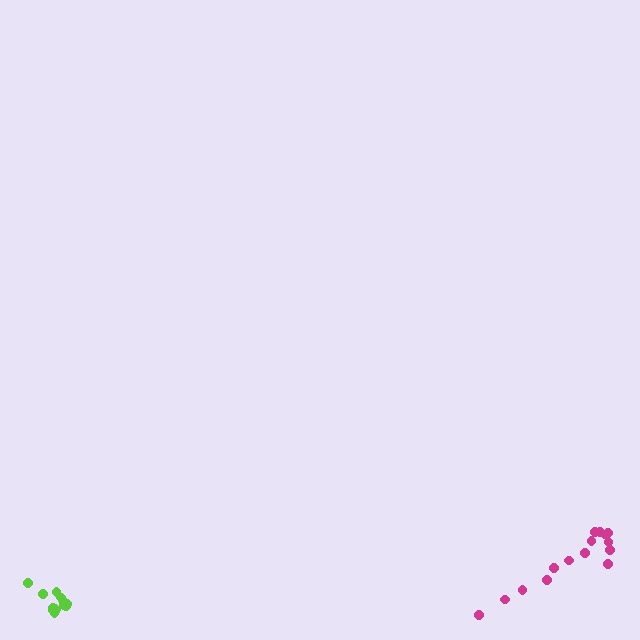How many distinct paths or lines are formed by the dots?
There are 2 distinct paths.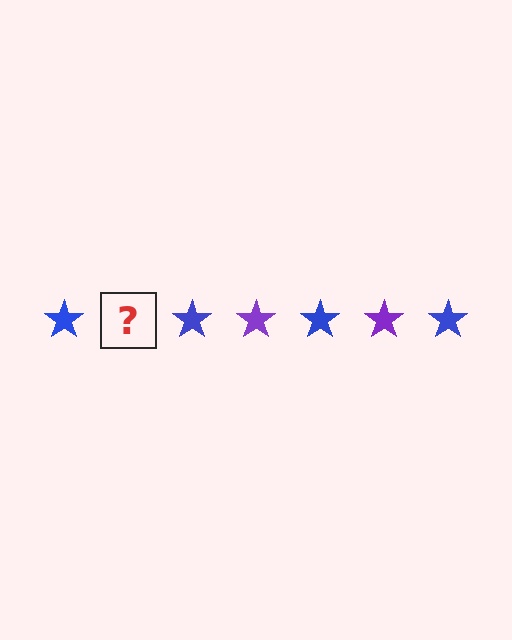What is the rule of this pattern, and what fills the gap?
The rule is that the pattern cycles through blue, purple stars. The gap should be filled with a purple star.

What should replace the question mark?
The question mark should be replaced with a purple star.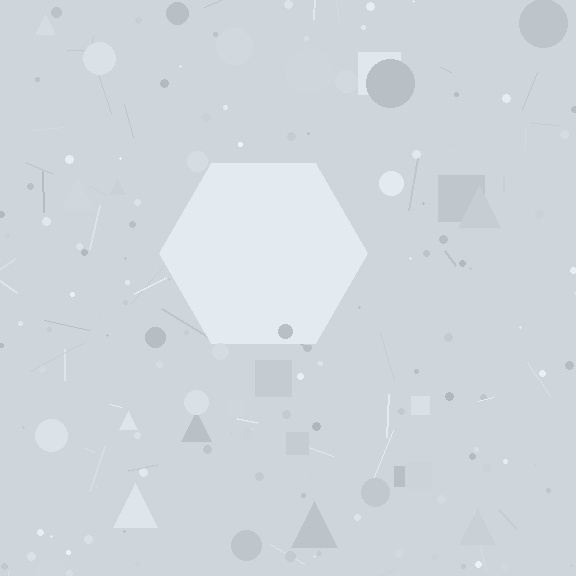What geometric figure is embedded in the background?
A hexagon is embedded in the background.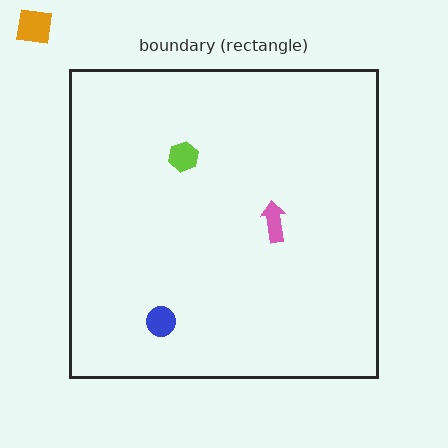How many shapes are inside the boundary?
3 inside, 1 outside.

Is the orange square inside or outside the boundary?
Outside.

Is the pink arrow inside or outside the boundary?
Inside.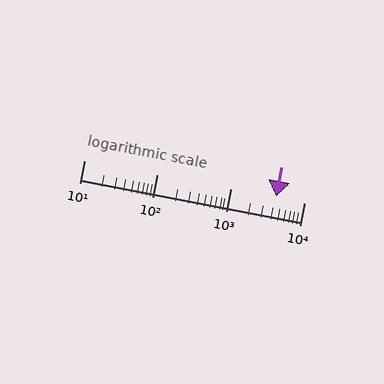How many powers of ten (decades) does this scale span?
The scale spans 3 decades, from 10 to 10000.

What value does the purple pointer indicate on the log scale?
The pointer indicates approximately 4200.